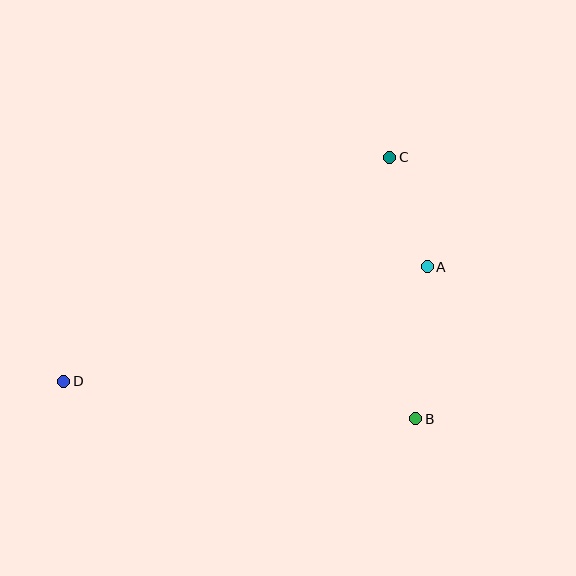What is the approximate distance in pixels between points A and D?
The distance between A and D is approximately 381 pixels.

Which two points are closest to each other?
Points A and C are closest to each other.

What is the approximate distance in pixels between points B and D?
The distance between B and D is approximately 354 pixels.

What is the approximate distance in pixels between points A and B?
The distance between A and B is approximately 152 pixels.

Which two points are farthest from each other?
Points C and D are farthest from each other.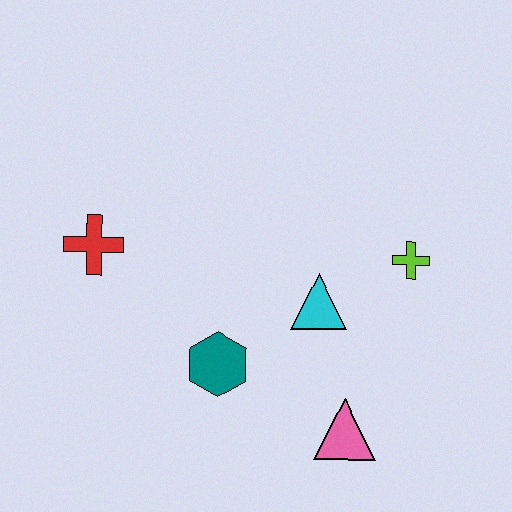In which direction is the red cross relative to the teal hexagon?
The red cross is to the left of the teal hexagon.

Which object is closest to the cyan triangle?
The lime cross is closest to the cyan triangle.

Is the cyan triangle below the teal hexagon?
No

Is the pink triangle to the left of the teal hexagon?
No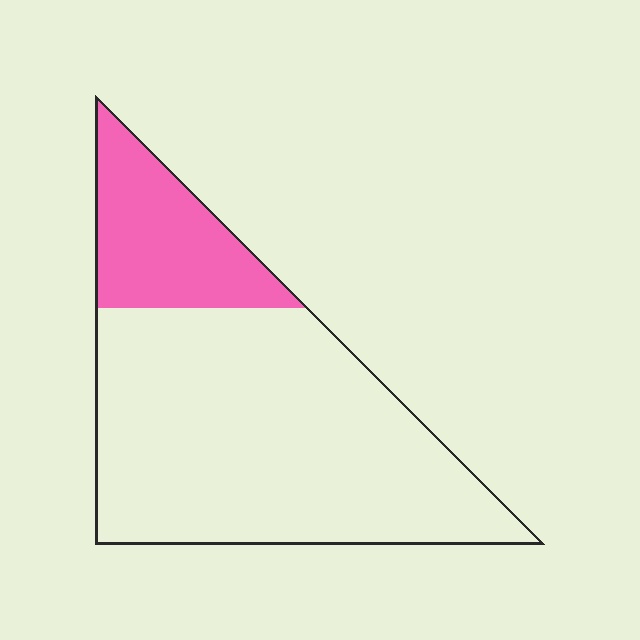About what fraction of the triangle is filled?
About one fifth (1/5).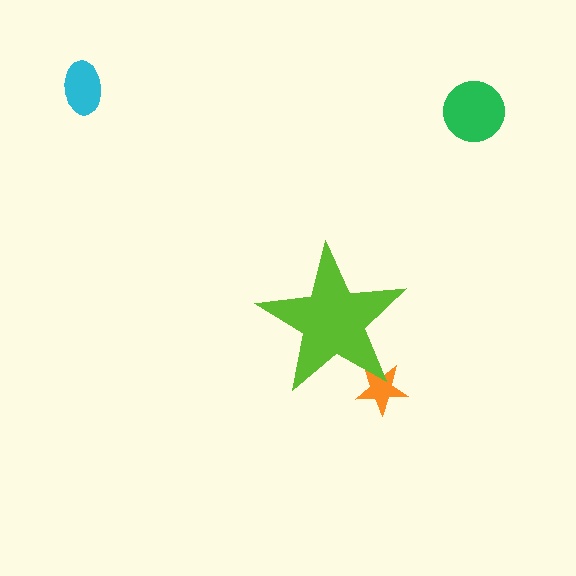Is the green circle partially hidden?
No, the green circle is fully visible.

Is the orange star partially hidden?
Yes, the orange star is partially hidden behind the lime star.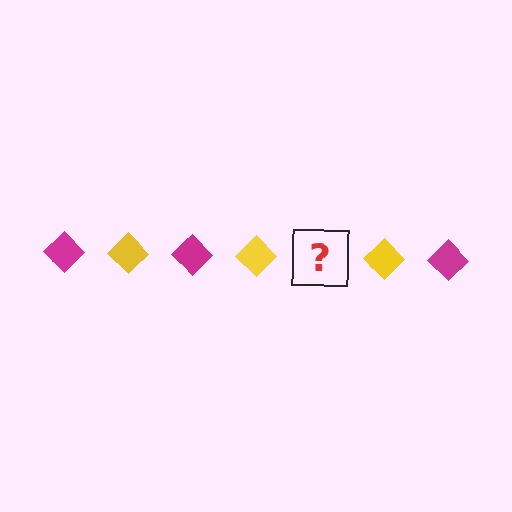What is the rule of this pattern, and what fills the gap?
The rule is that the pattern cycles through magenta, yellow diamonds. The gap should be filled with a magenta diamond.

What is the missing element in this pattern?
The missing element is a magenta diamond.